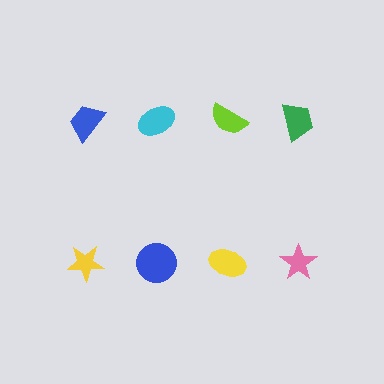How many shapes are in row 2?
4 shapes.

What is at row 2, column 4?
A pink star.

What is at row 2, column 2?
A blue circle.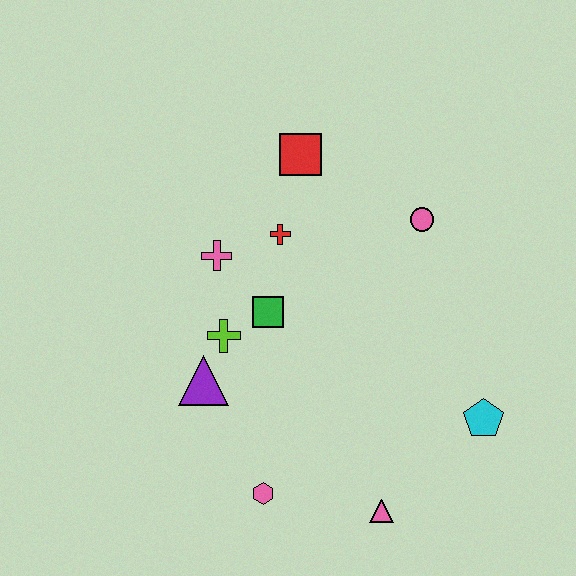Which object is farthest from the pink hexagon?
The red square is farthest from the pink hexagon.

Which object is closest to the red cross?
The pink cross is closest to the red cross.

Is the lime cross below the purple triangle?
No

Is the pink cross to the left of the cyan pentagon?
Yes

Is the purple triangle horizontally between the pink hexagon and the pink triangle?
No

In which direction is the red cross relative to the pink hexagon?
The red cross is above the pink hexagon.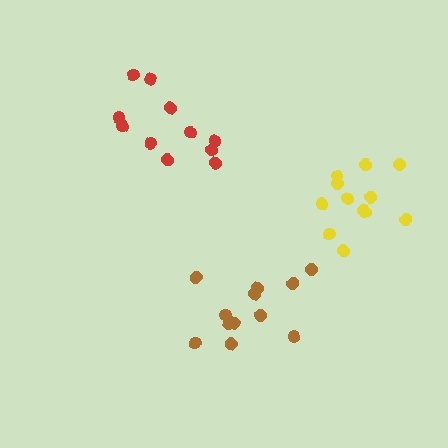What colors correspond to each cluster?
The clusters are colored: yellow, red, brown.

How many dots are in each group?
Group 1: 12 dots, Group 2: 11 dots, Group 3: 12 dots (35 total).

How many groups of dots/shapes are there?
There are 3 groups.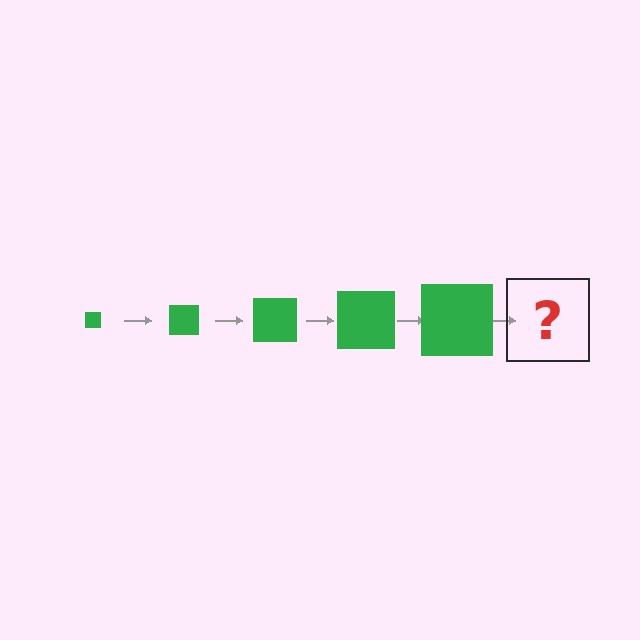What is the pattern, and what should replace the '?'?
The pattern is that the square gets progressively larger each step. The '?' should be a green square, larger than the previous one.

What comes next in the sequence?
The next element should be a green square, larger than the previous one.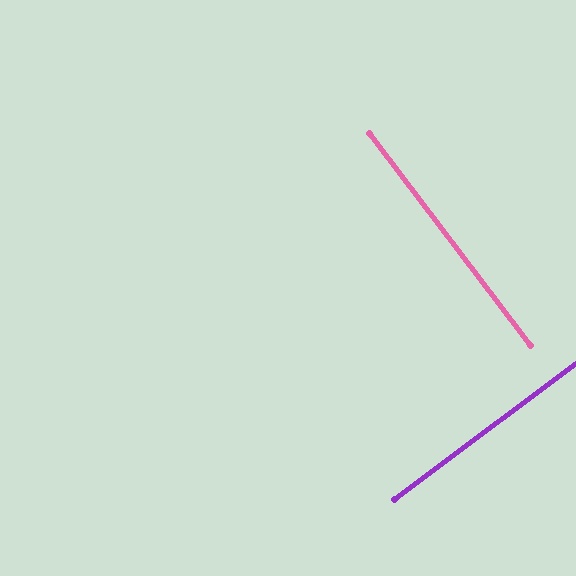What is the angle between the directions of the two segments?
Approximately 90 degrees.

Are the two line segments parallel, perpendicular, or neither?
Perpendicular — they meet at approximately 90°.